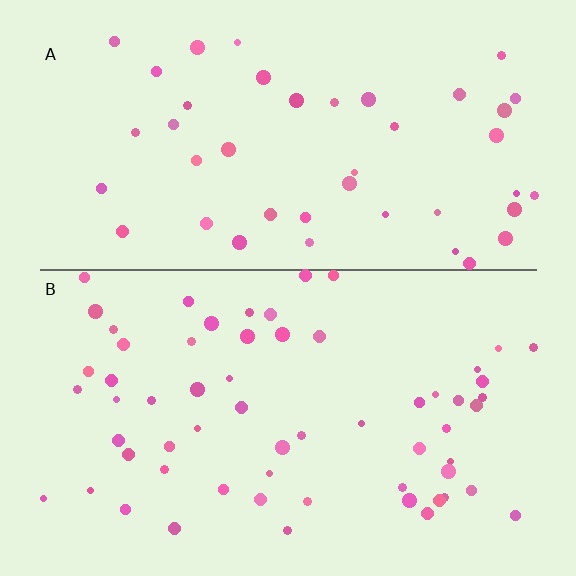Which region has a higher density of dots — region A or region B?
B (the bottom).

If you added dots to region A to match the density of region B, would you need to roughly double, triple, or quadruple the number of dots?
Approximately double.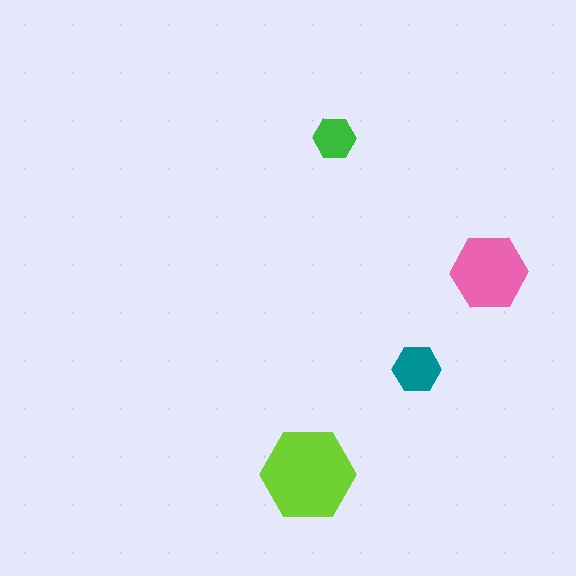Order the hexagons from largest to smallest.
the lime one, the pink one, the teal one, the green one.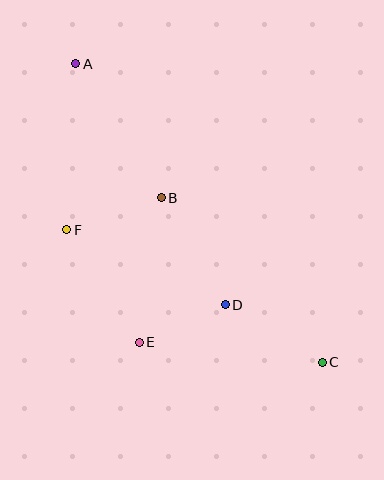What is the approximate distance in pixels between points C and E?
The distance between C and E is approximately 184 pixels.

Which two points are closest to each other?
Points D and E are closest to each other.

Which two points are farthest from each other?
Points A and C are farthest from each other.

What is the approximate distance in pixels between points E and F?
The distance between E and F is approximately 134 pixels.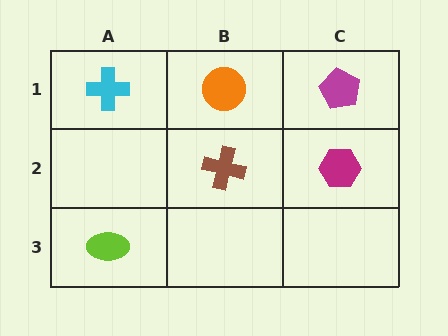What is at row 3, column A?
A lime ellipse.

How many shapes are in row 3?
1 shape.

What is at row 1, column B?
An orange circle.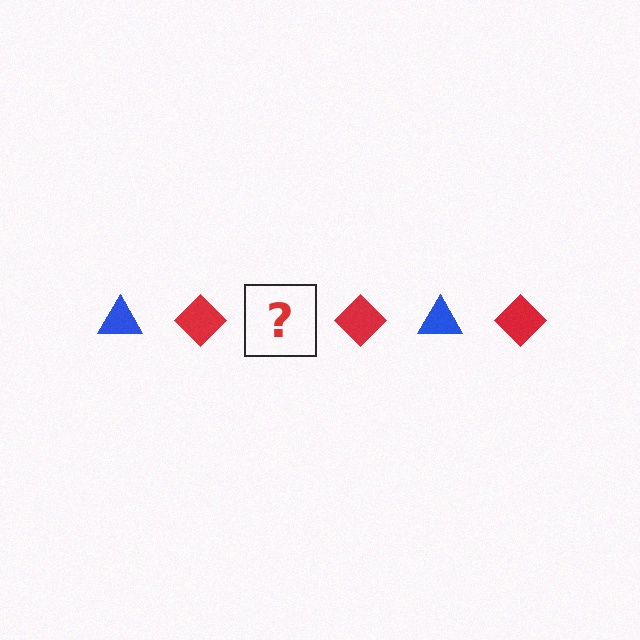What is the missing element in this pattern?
The missing element is a blue triangle.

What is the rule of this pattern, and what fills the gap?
The rule is that the pattern alternates between blue triangle and red diamond. The gap should be filled with a blue triangle.